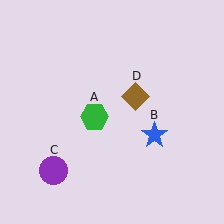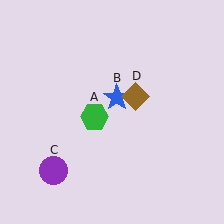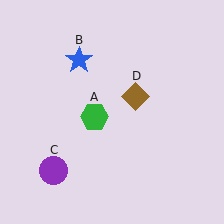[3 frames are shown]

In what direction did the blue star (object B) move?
The blue star (object B) moved up and to the left.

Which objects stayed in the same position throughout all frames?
Green hexagon (object A) and purple circle (object C) and brown diamond (object D) remained stationary.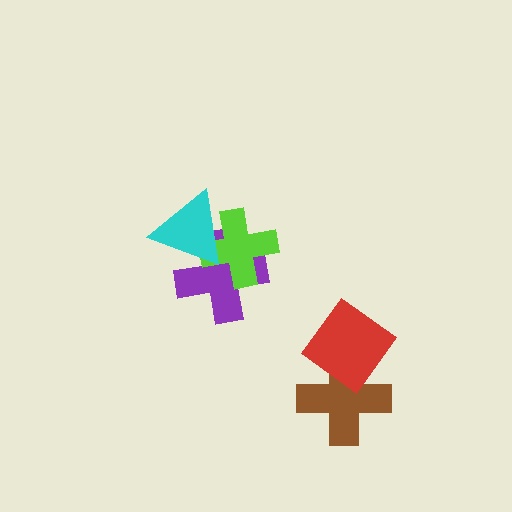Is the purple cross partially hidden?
Yes, it is partially covered by another shape.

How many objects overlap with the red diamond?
1 object overlaps with the red diamond.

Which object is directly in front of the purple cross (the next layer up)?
The lime cross is directly in front of the purple cross.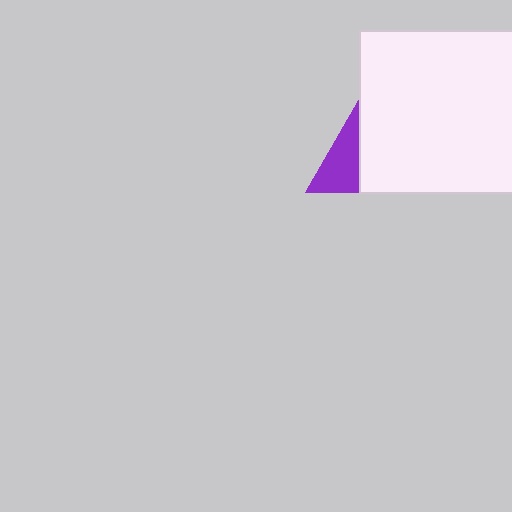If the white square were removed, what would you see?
You would see the complete purple triangle.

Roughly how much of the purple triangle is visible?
About half of it is visible (roughly 52%).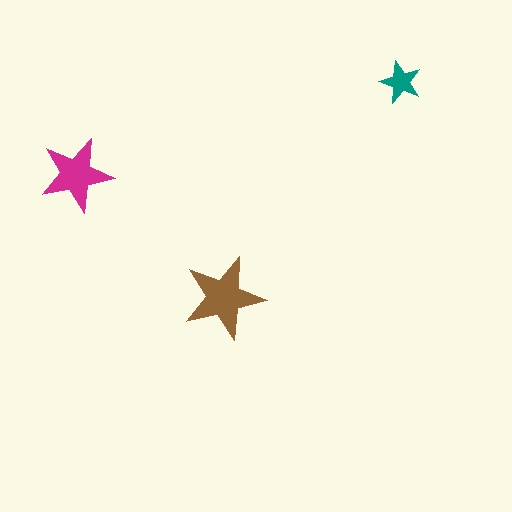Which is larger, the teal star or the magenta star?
The magenta one.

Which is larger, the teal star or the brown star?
The brown one.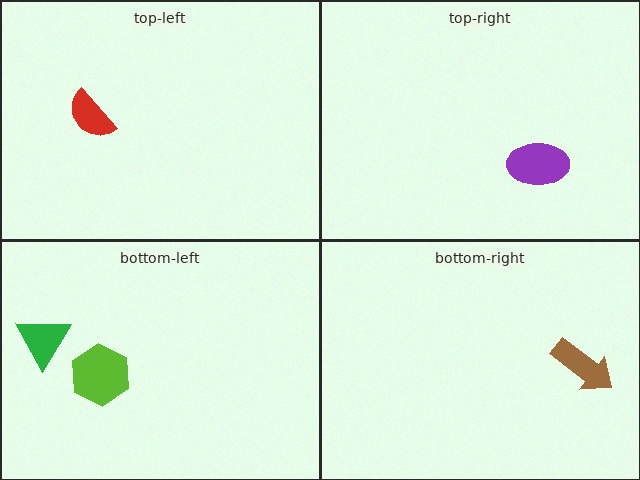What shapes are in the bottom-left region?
The lime hexagon, the green triangle.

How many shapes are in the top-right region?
1.